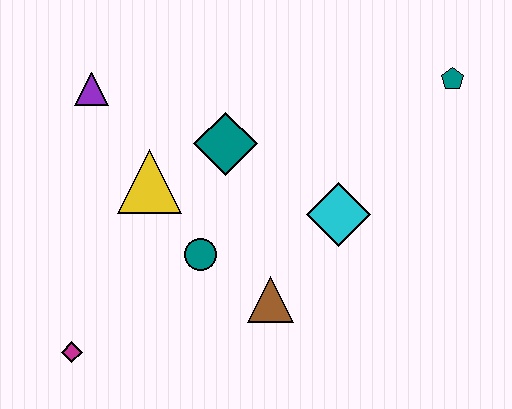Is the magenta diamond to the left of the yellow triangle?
Yes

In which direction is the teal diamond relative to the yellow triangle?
The teal diamond is to the right of the yellow triangle.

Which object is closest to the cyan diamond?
The brown triangle is closest to the cyan diamond.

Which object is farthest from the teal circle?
The teal pentagon is farthest from the teal circle.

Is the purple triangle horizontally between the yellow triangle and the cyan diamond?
No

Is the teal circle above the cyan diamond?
No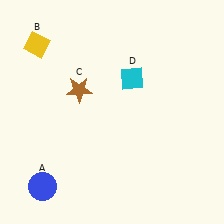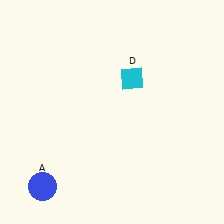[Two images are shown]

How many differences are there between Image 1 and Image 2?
There are 2 differences between the two images.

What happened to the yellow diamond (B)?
The yellow diamond (B) was removed in Image 2. It was in the top-left area of Image 1.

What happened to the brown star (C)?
The brown star (C) was removed in Image 2. It was in the top-left area of Image 1.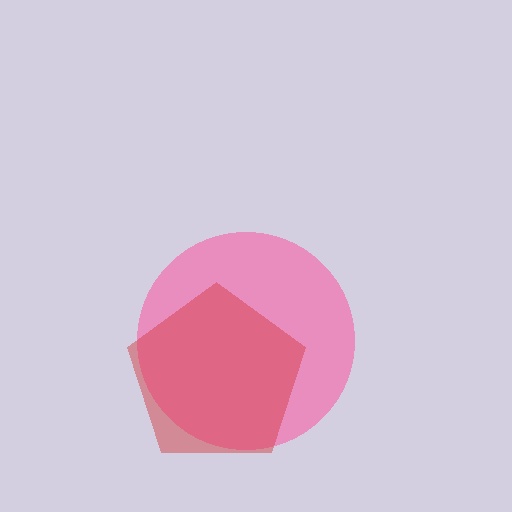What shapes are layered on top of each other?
The layered shapes are: a pink circle, a red pentagon.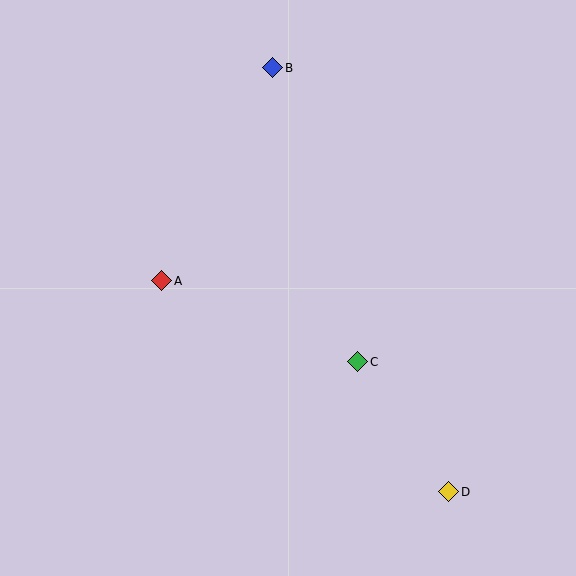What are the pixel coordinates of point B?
Point B is at (273, 68).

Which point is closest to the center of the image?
Point C at (358, 362) is closest to the center.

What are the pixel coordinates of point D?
Point D is at (449, 492).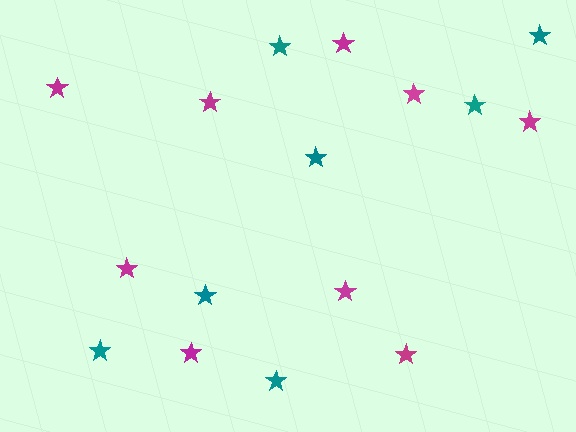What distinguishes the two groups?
There are 2 groups: one group of teal stars (7) and one group of magenta stars (9).